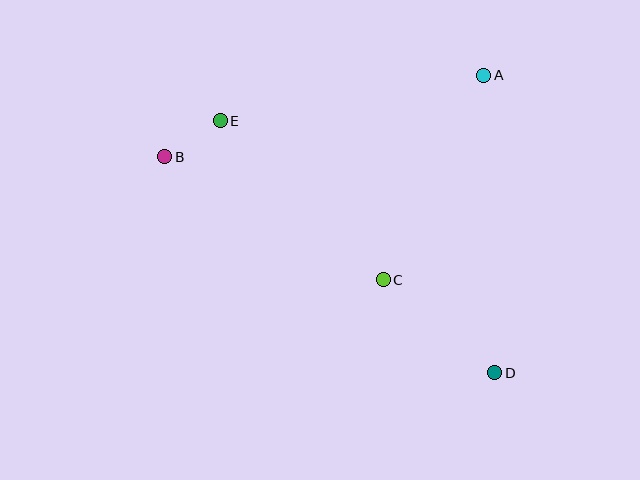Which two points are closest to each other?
Points B and E are closest to each other.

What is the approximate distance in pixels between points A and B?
The distance between A and B is approximately 329 pixels.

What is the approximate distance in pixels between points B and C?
The distance between B and C is approximately 251 pixels.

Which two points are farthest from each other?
Points B and D are farthest from each other.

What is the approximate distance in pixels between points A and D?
The distance between A and D is approximately 298 pixels.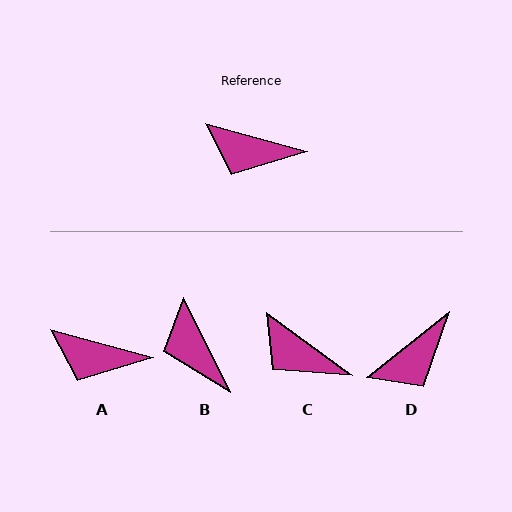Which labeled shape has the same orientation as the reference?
A.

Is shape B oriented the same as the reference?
No, it is off by about 48 degrees.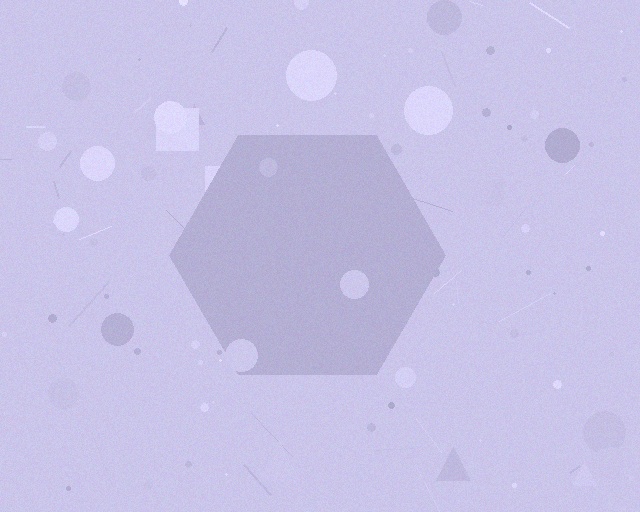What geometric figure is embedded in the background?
A hexagon is embedded in the background.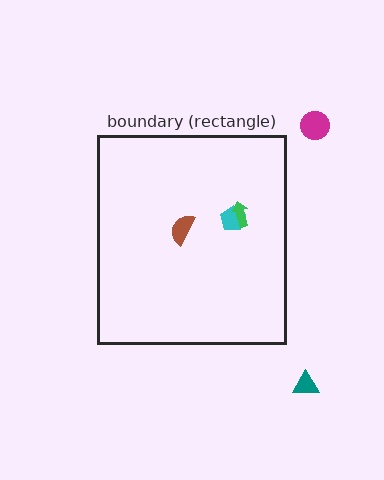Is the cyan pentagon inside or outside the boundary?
Inside.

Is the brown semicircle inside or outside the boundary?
Inside.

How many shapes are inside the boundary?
3 inside, 2 outside.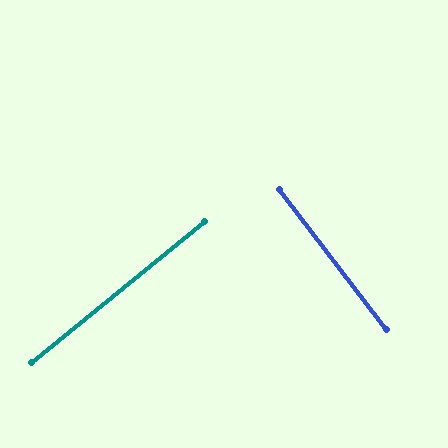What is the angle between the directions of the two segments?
Approximately 88 degrees.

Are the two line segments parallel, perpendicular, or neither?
Perpendicular — they meet at approximately 88°.